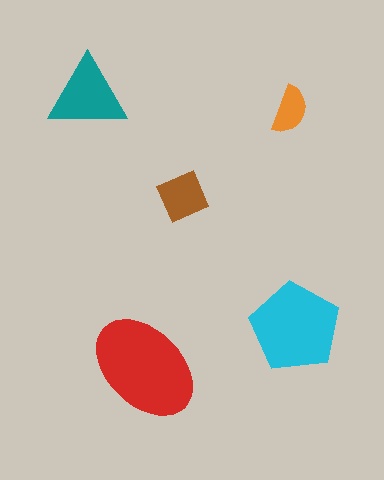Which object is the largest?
The red ellipse.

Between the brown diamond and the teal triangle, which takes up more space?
The teal triangle.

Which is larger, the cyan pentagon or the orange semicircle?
The cyan pentagon.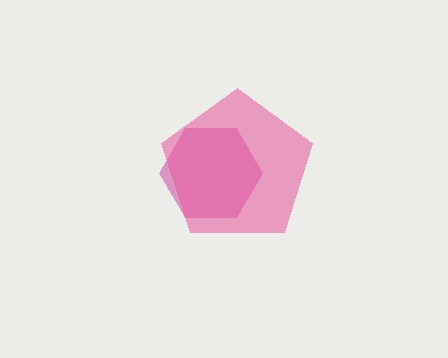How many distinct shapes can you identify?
There are 2 distinct shapes: a magenta hexagon, a pink pentagon.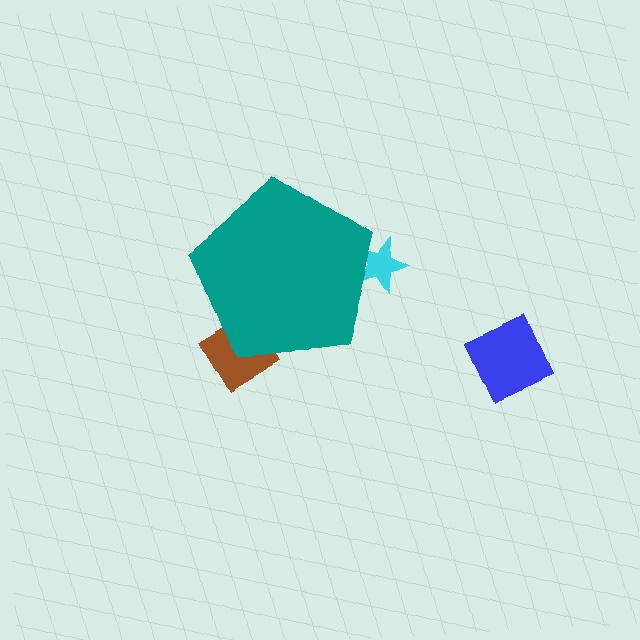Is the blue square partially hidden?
No, the blue square is fully visible.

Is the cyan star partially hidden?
Yes, the cyan star is partially hidden behind the teal pentagon.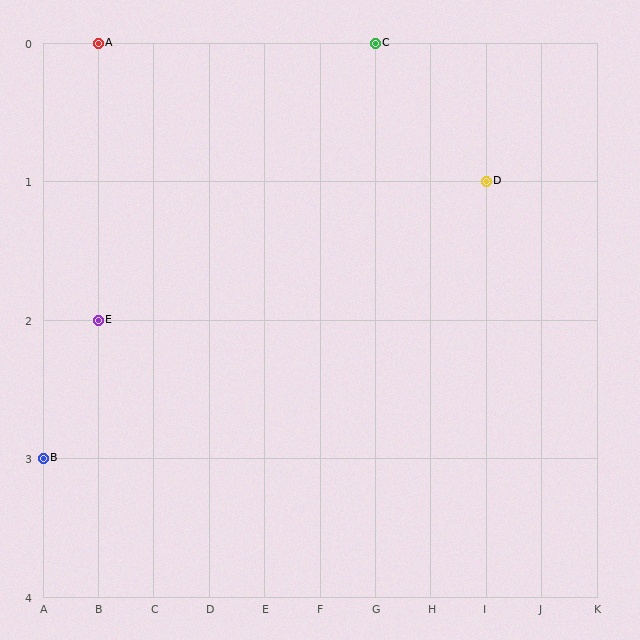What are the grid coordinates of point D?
Point D is at grid coordinates (I, 1).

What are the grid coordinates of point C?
Point C is at grid coordinates (G, 0).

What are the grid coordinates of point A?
Point A is at grid coordinates (B, 0).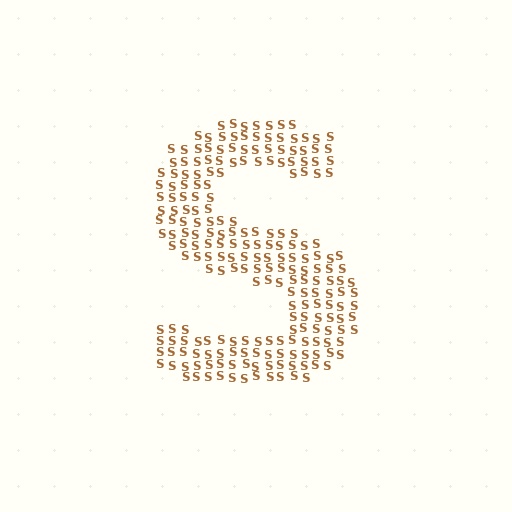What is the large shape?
The large shape is the letter S.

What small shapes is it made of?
It is made of small letter S's.